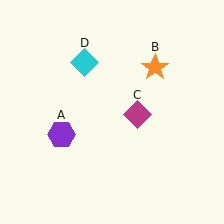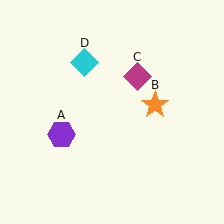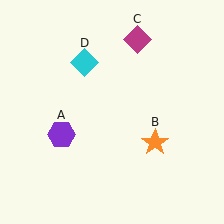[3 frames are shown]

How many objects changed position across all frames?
2 objects changed position: orange star (object B), magenta diamond (object C).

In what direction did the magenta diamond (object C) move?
The magenta diamond (object C) moved up.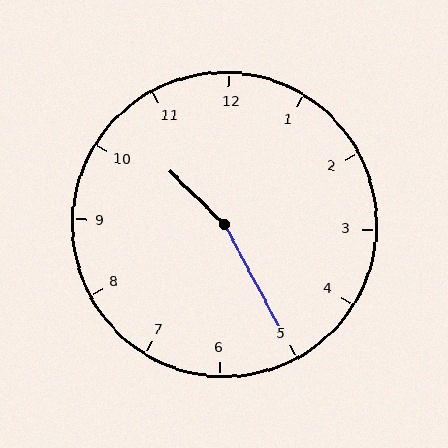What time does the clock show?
10:25.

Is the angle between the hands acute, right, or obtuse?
It is obtuse.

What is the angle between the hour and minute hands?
Approximately 162 degrees.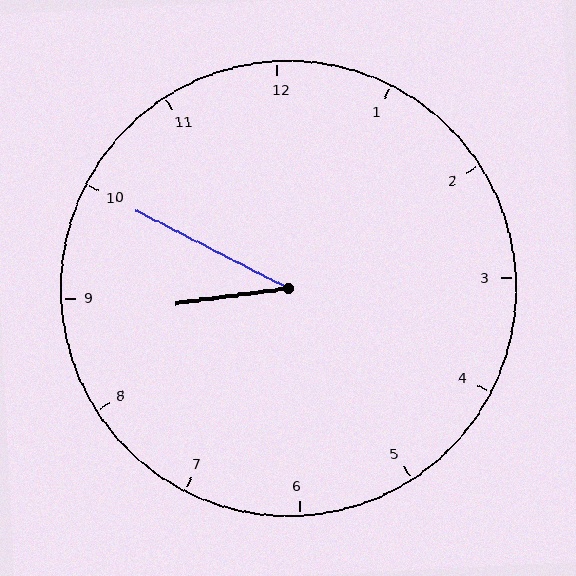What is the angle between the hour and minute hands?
Approximately 35 degrees.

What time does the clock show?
8:50.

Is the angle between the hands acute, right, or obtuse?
It is acute.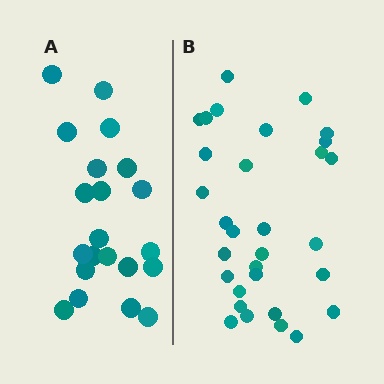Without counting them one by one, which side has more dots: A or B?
Region B (the right region) has more dots.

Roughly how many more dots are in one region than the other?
Region B has roughly 10 or so more dots than region A.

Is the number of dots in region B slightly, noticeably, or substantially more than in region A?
Region B has substantially more. The ratio is roughly 1.5 to 1.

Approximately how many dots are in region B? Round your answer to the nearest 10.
About 30 dots. (The exact count is 31, which rounds to 30.)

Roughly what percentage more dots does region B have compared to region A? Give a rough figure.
About 50% more.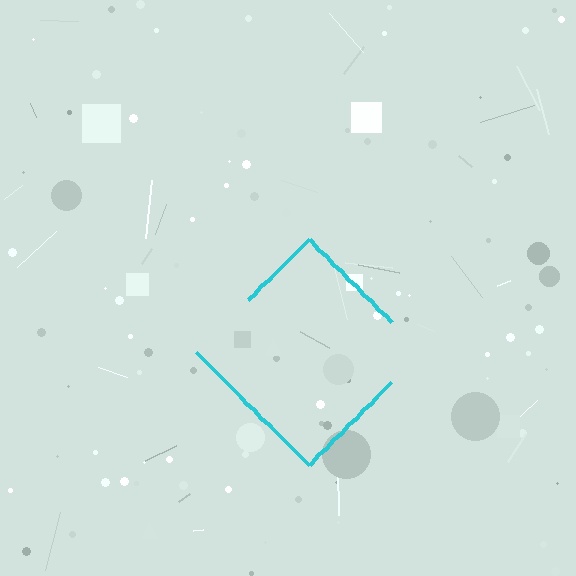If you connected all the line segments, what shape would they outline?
They would outline a diamond.